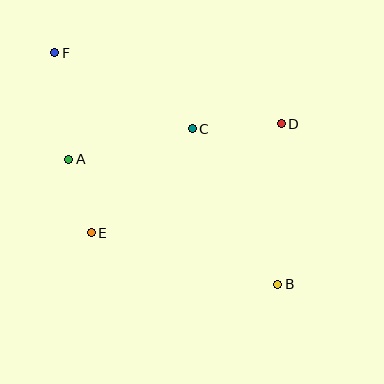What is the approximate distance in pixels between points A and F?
The distance between A and F is approximately 107 pixels.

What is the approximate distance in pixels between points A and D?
The distance between A and D is approximately 215 pixels.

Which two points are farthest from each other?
Points B and F are farthest from each other.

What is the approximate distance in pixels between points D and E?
The distance between D and E is approximately 219 pixels.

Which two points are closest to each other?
Points A and E are closest to each other.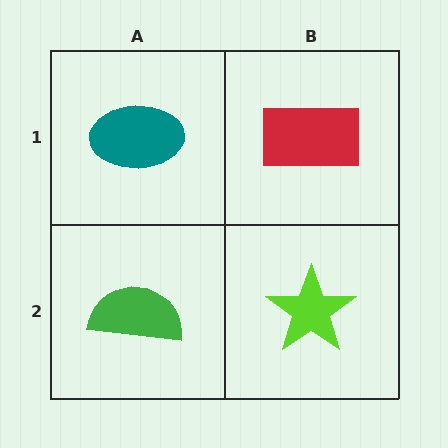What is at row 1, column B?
A red rectangle.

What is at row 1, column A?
A teal ellipse.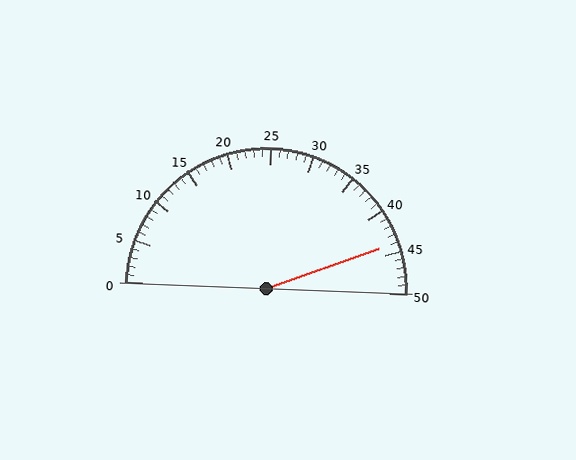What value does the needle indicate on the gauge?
The needle indicates approximately 44.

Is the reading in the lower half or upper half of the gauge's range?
The reading is in the upper half of the range (0 to 50).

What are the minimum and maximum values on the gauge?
The gauge ranges from 0 to 50.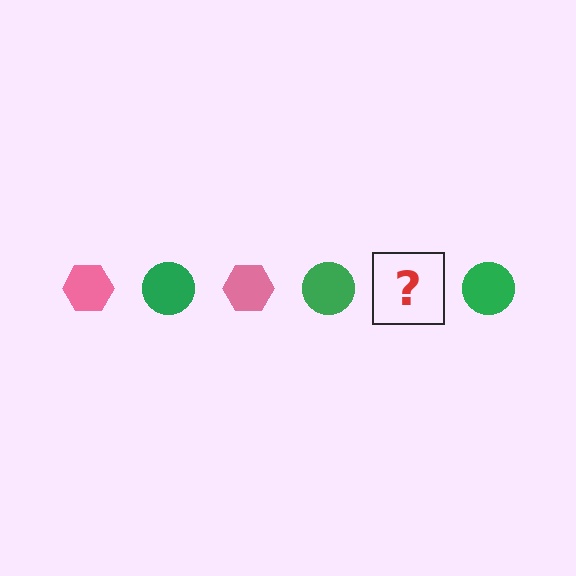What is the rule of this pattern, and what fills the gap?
The rule is that the pattern alternates between pink hexagon and green circle. The gap should be filled with a pink hexagon.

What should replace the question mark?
The question mark should be replaced with a pink hexagon.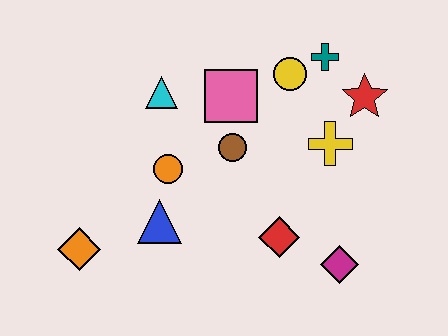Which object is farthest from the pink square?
The orange diamond is farthest from the pink square.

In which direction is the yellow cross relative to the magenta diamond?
The yellow cross is above the magenta diamond.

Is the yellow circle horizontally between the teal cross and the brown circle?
Yes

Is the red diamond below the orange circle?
Yes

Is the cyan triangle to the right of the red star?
No